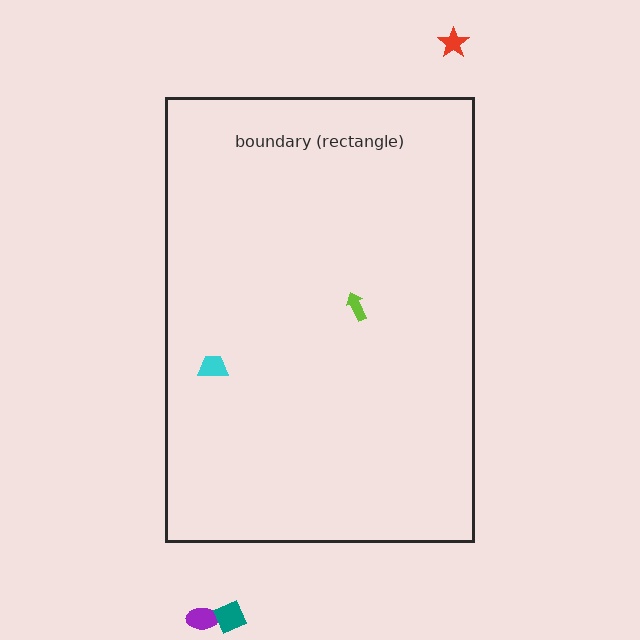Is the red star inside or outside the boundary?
Outside.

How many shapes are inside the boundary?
2 inside, 3 outside.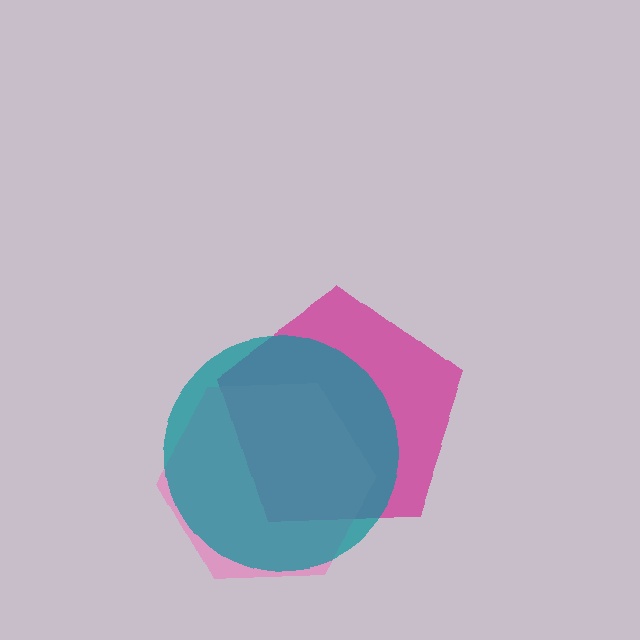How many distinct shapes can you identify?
There are 3 distinct shapes: a magenta pentagon, a pink hexagon, a teal circle.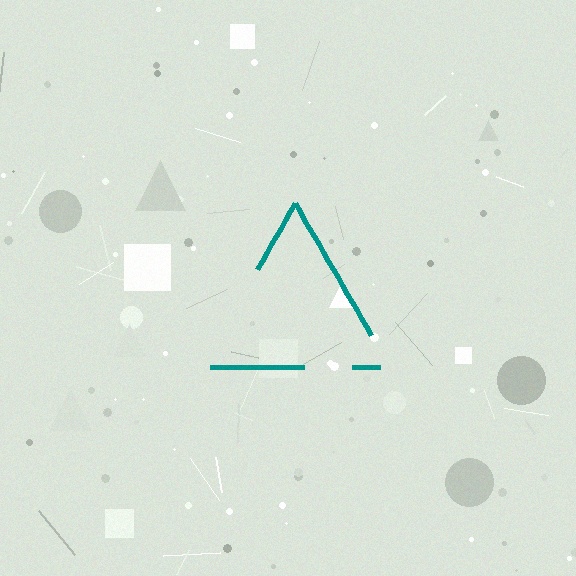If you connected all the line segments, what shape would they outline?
They would outline a triangle.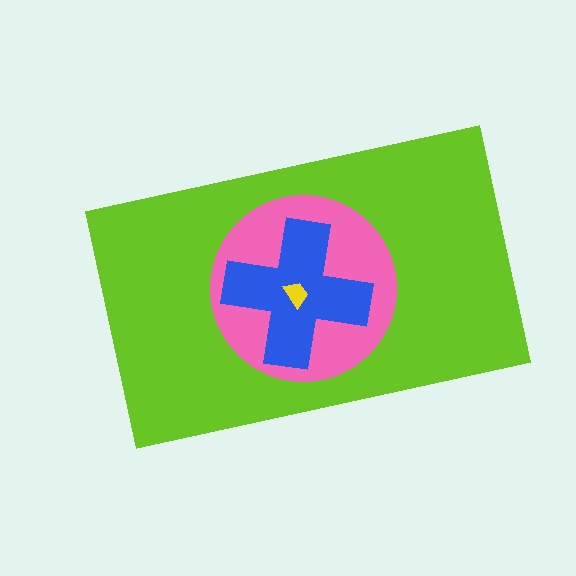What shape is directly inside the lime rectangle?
The pink circle.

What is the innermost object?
The yellow trapezoid.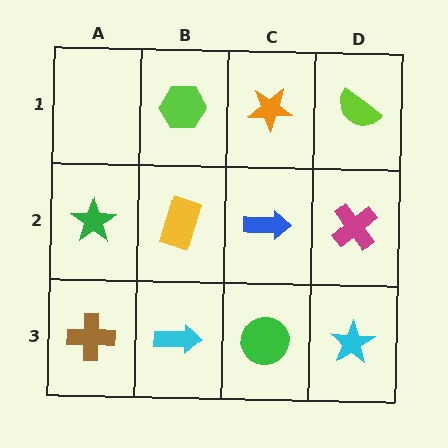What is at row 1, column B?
A lime hexagon.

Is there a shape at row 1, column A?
No, that cell is empty.